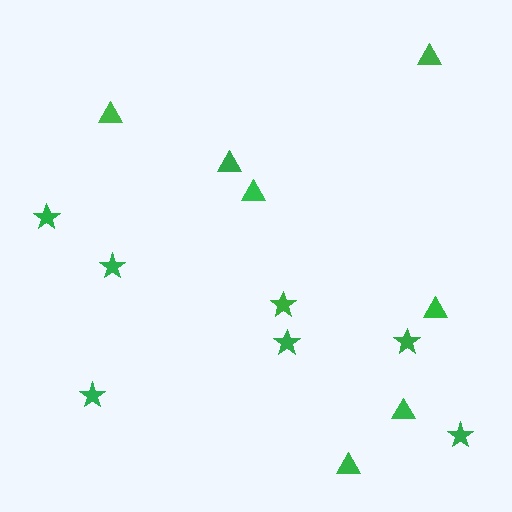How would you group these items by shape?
There are 2 groups: one group of stars (7) and one group of triangles (7).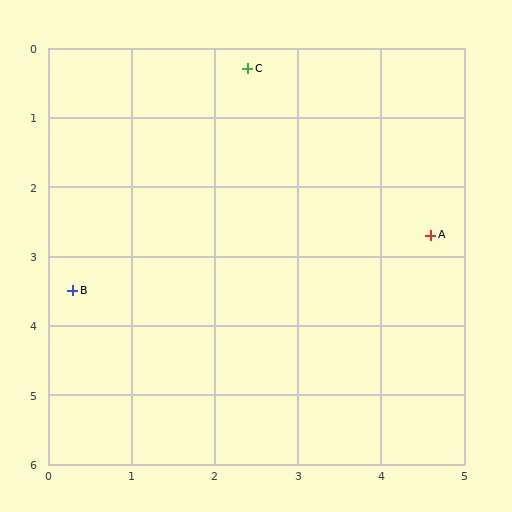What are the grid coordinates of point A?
Point A is at approximately (4.6, 2.7).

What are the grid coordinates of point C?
Point C is at approximately (2.4, 0.3).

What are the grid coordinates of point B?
Point B is at approximately (0.3, 3.5).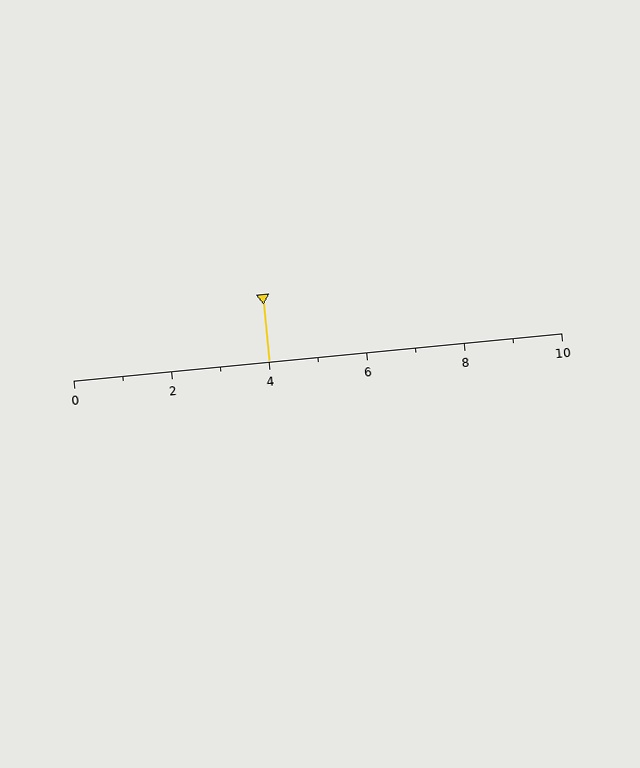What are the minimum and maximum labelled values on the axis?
The axis runs from 0 to 10.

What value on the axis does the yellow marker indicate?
The marker indicates approximately 4.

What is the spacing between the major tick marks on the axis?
The major ticks are spaced 2 apart.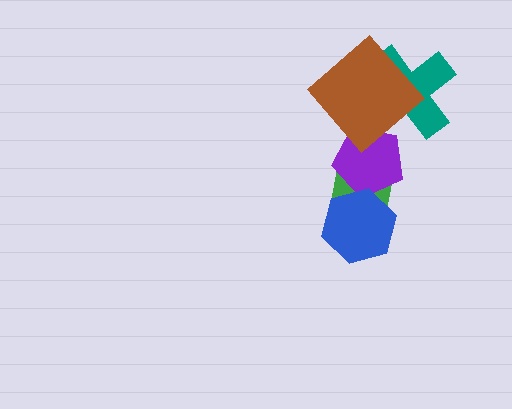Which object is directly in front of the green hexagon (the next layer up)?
The purple pentagon is directly in front of the green hexagon.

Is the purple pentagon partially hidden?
Yes, it is partially covered by another shape.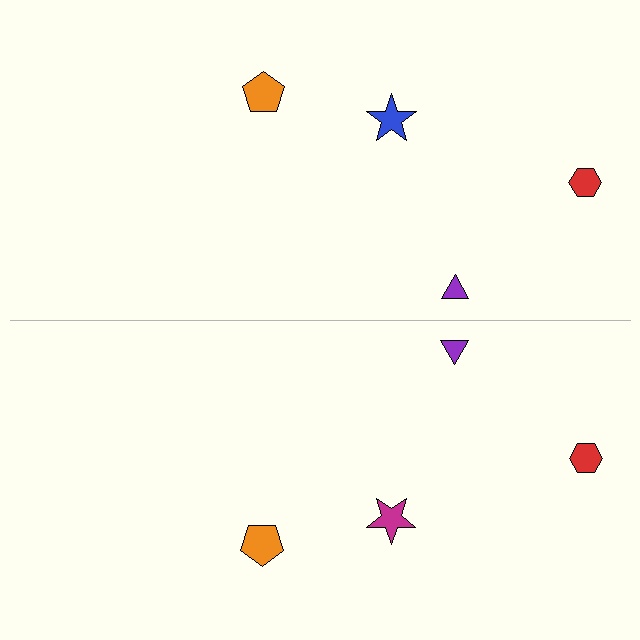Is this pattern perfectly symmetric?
No, the pattern is not perfectly symmetric. The magenta star on the bottom side breaks the symmetry — its mirror counterpart is blue.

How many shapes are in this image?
There are 8 shapes in this image.